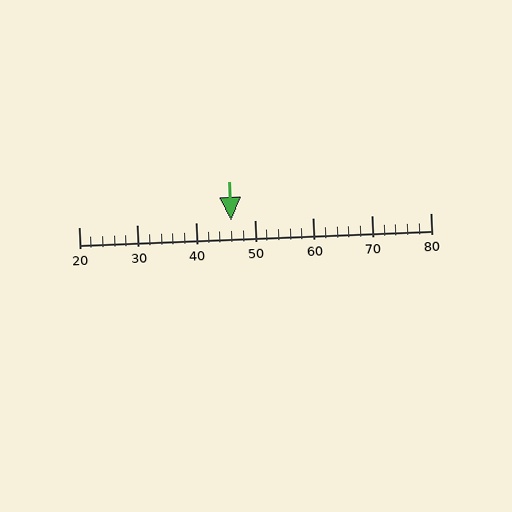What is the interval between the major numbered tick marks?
The major tick marks are spaced 10 units apart.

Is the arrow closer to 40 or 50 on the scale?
The arrow is closer to 50.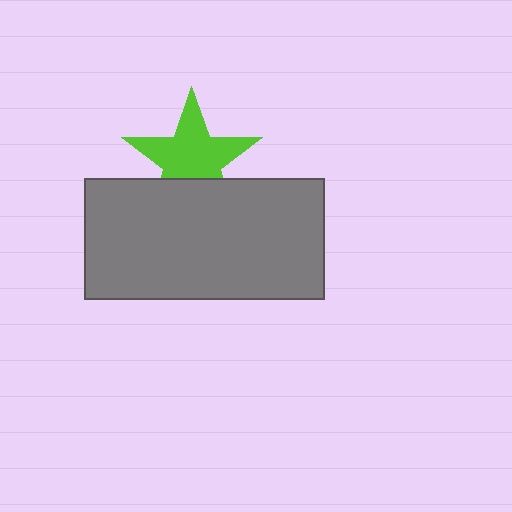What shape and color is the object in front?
The object in front is a gray rectangle.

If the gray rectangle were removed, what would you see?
You would see the complete lime star.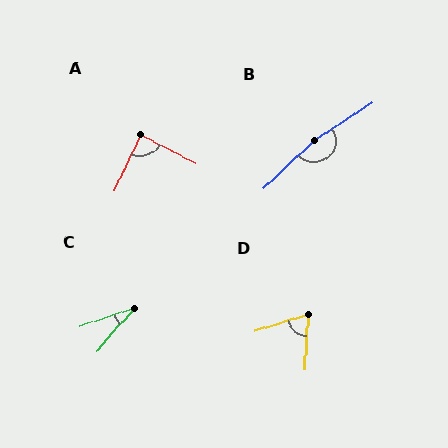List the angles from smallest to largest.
C (30°), D (69°), A (88°), B (170°).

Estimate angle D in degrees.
Approximately 69 degrees.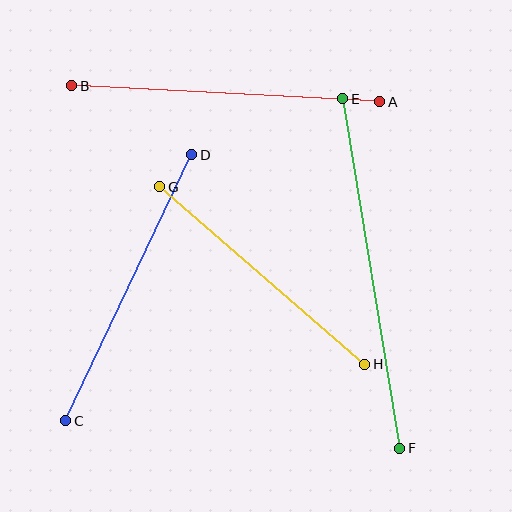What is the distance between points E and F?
The distance is approximately 354 pixels.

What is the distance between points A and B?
The distance is approximately 309 pixels.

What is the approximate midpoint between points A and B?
The midpoint is at approximately (226, 94) pixels.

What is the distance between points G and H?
The distance is approximately 271 pixels.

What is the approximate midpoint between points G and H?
The midpoint is at approximately (262, 276) pixels.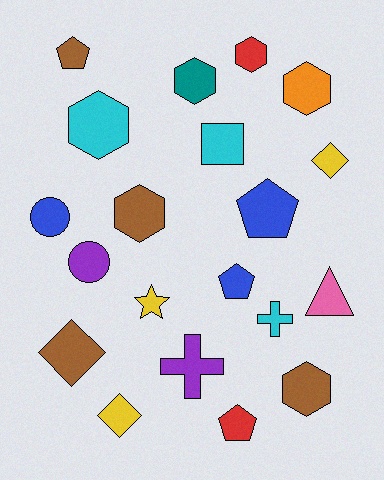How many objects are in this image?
There are 20 objects.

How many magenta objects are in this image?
There are no magenta objects.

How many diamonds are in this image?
There are 3 diamonds.